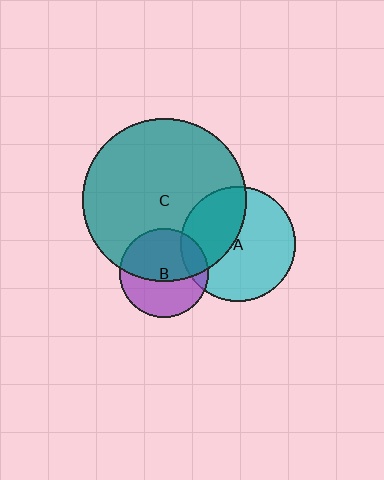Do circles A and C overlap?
Yes.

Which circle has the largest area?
Circle C (teal).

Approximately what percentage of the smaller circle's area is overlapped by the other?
Approximately 40%.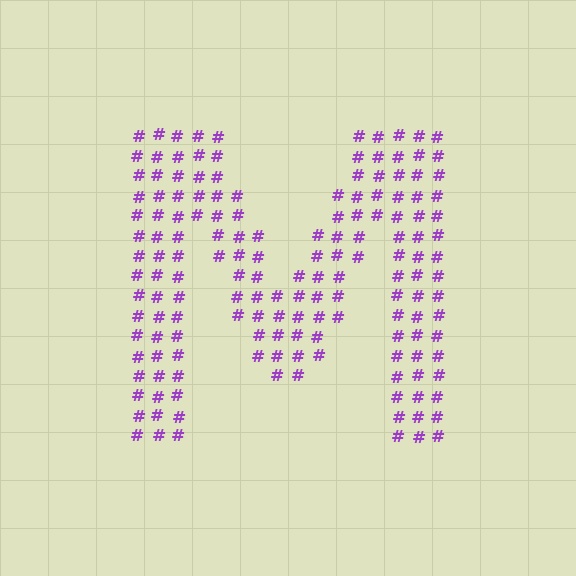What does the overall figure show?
The overall figure shows the letter M.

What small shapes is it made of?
It is made of small hash symbols.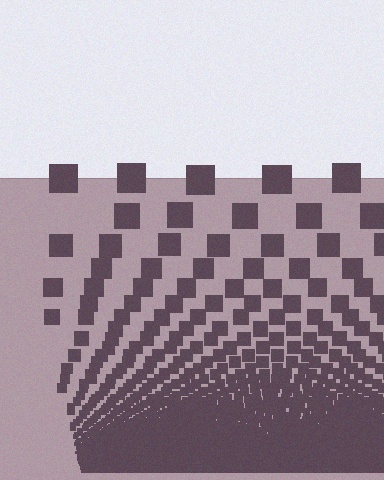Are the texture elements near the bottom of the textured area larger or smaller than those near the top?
Smaller. The gradient is inverted — elements near the bottom are smaller and denser.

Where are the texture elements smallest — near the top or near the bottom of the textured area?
Near the bottom.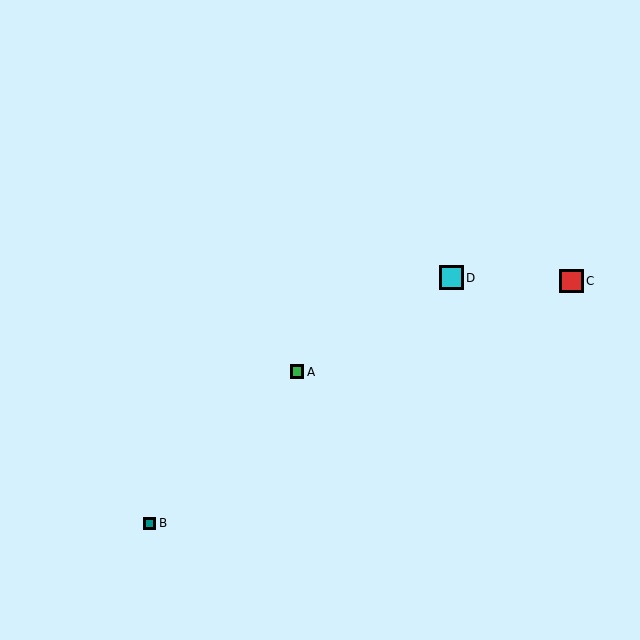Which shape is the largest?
The cyan square (labeled D) is the largest.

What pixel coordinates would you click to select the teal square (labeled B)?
Click at (150, 523) to select the teal square B.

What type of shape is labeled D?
Shape D is a cyan square.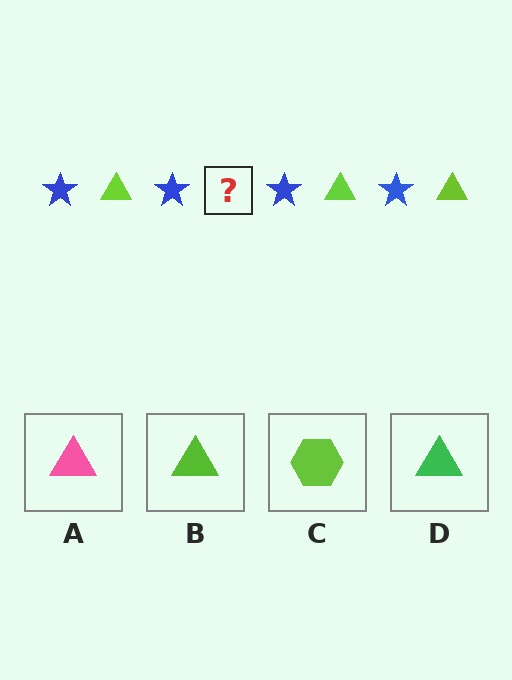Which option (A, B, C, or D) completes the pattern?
B.